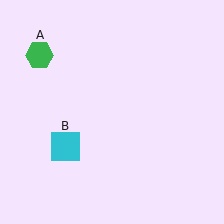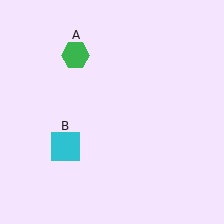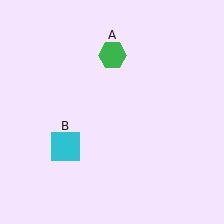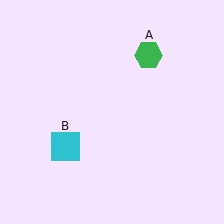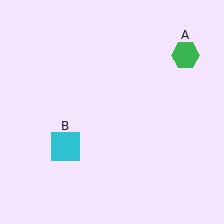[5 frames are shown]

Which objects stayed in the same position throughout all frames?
Cyan square (object B) remained stationary.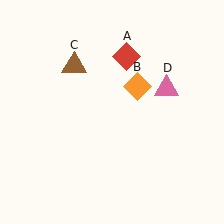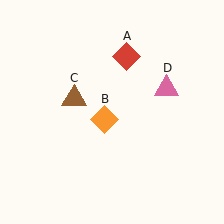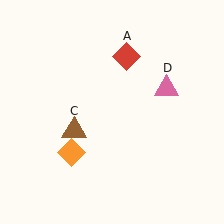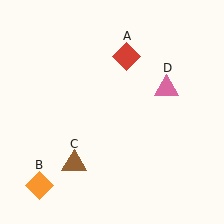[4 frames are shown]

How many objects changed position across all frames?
2 objects changed position: orange diamond (object B), brown triangle (object C).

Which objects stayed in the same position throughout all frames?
Red diamond (object A) and pink triangle (object D) remained stationary.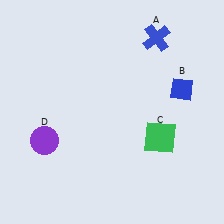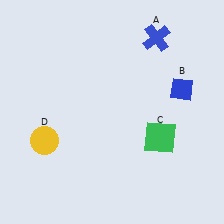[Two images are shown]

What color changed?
The circle (D) changed from purple in Image 1 to yellow in Image 2.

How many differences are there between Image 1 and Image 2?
There is 1 difference between the two images.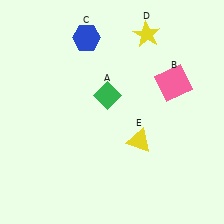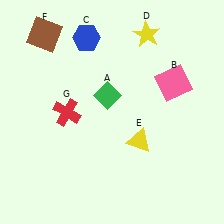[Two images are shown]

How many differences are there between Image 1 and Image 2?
There are 2 differences between the two images.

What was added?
A brown square (F), a red cross (G) were added in Image 2.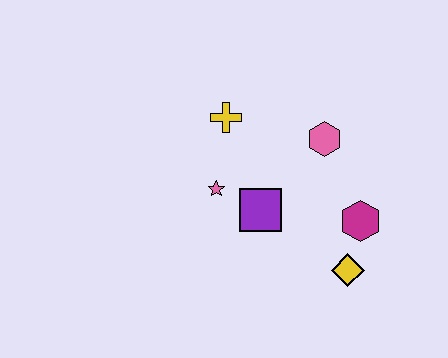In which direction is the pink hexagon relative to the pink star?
The pink hexagon is to the right of the pink star.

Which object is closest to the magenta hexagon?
The yellow diamond is closest to the magenta hexagon.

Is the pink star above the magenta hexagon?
Yes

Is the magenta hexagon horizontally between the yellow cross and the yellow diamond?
No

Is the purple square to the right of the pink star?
Yes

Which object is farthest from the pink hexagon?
The yellow diamond is farthest from the pink hexagon.